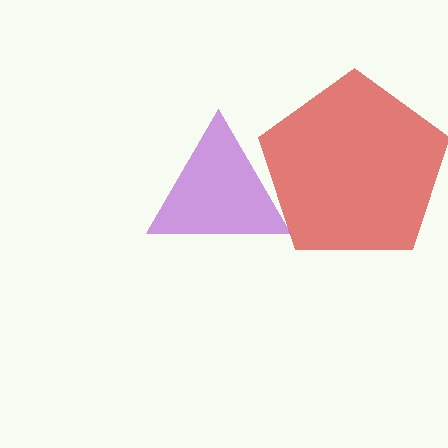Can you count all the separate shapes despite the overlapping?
Yes, there are 2 separate shapes.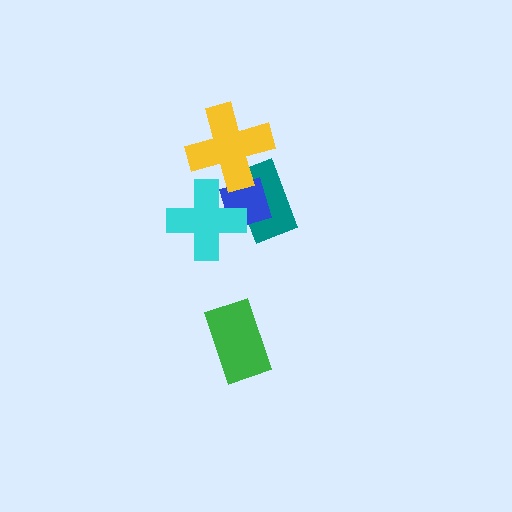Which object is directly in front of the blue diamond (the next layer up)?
The cyan cross is directly in front of the blue diamond.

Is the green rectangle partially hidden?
No, no other shape covers it.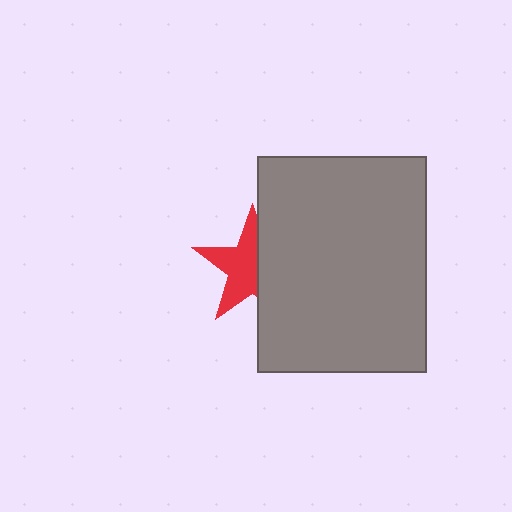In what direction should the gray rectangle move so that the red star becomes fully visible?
The gray rectangle should move right. That is the shortest direction to clear the overlap and leave the red star fully visible.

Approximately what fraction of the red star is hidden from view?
Roughly 42% of the red star is hidden behind the gray rectangle.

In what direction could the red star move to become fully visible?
The red star could move left. That would shift it out from behind the gray rectangle entirely.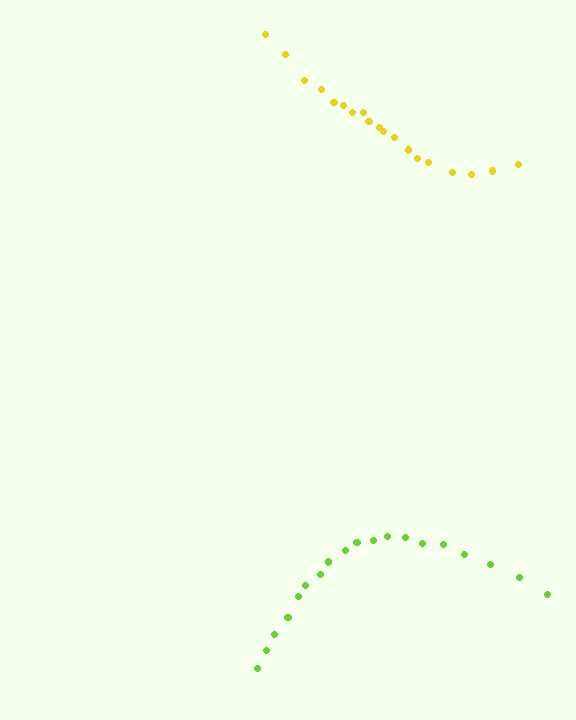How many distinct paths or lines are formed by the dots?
There are 2 distinct paths.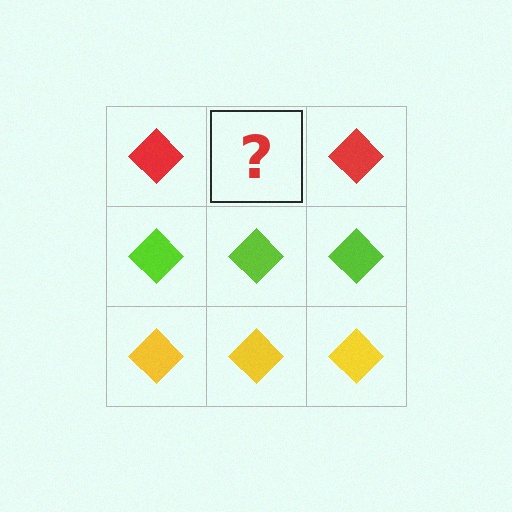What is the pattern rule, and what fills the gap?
The rule is that each row has a consistent color. The gap should be filled with a red diamond.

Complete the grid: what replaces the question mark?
The question mark should be replaced with a red diamond.